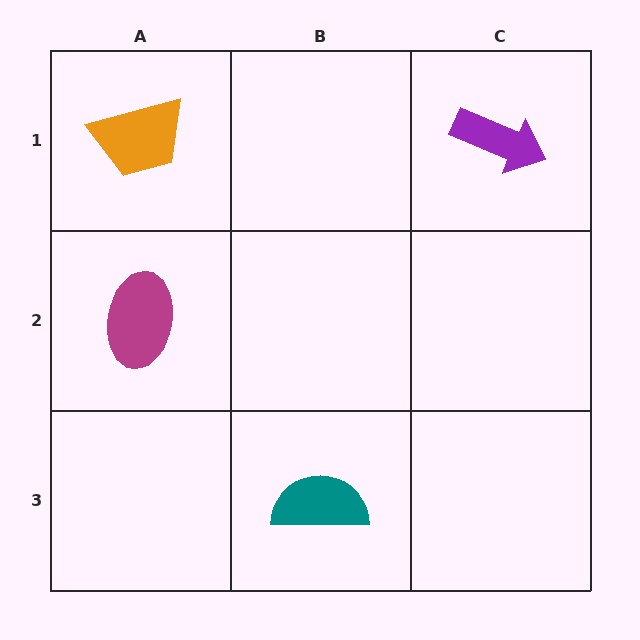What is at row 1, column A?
An orange trapezoid.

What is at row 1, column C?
A purple arrow.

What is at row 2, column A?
A magenta ellipse.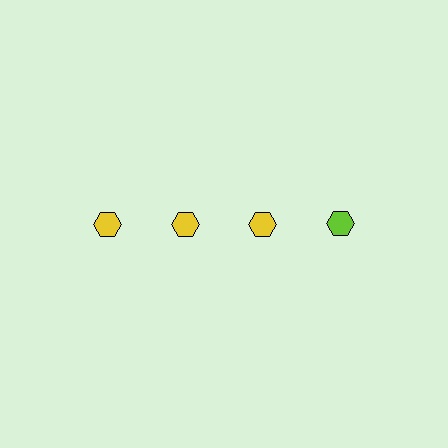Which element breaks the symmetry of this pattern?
The lime hexagon in the top row, second from right column breaks the symmetry. All other shapes are yellow hexagons.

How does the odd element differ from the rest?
It has a different color: lime instead of yellow.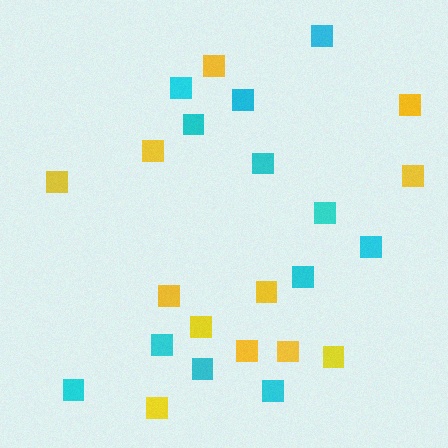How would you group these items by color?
There are 2 groups: one group of cyan squares (12) and one group of yellow squares (12).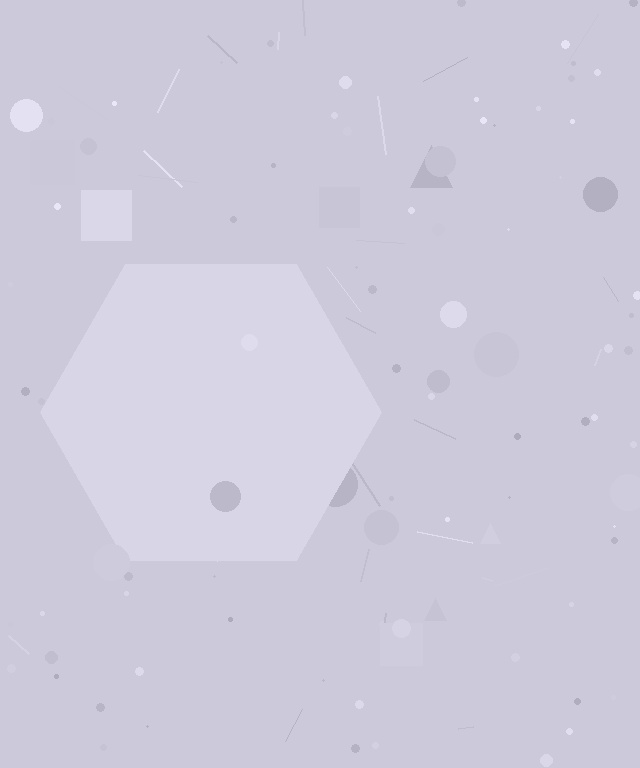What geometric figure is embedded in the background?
A hexagon is embedded in the background.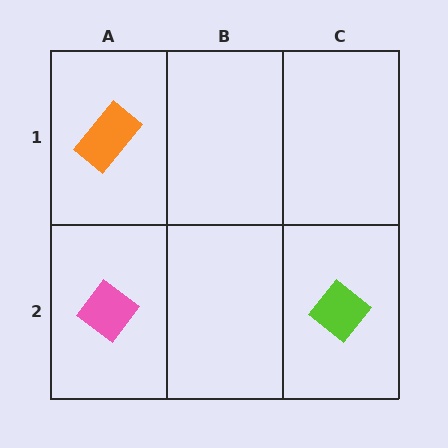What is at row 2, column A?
A pink diamond.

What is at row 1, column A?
An orange rectangle.